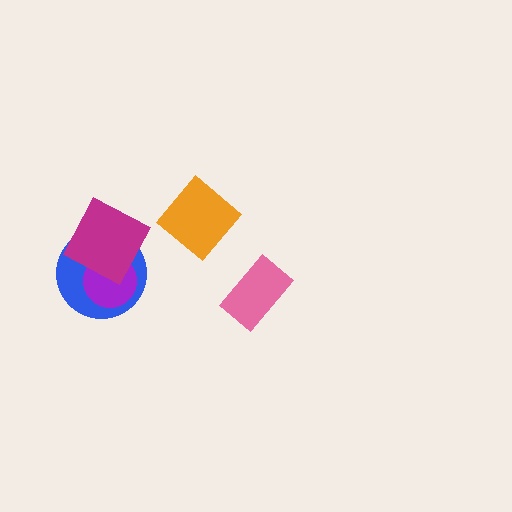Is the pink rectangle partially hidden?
No, no other shape covers it.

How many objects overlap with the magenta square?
2 objects overlap with the magenta square.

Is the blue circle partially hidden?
Yes, it is partially covered by another shape.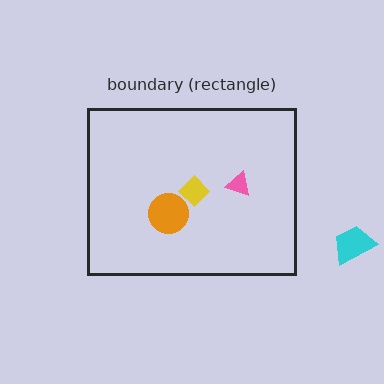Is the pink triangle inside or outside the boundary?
Inside.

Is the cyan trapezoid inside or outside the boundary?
Outside.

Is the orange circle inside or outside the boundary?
Inside.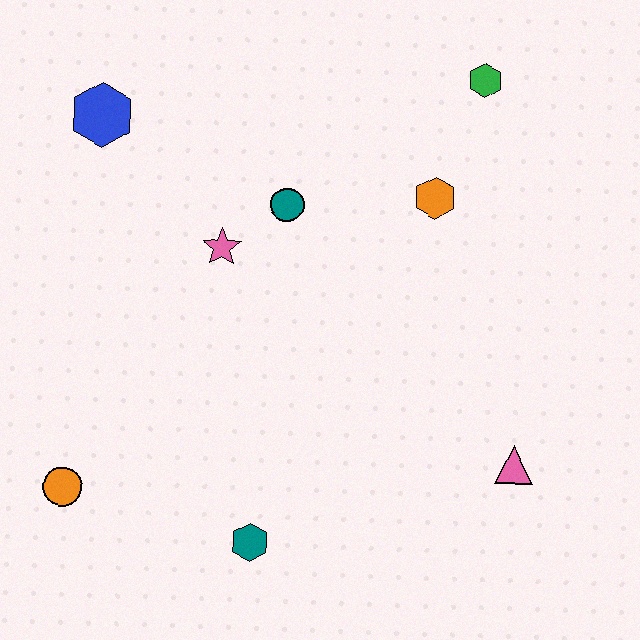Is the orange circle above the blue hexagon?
No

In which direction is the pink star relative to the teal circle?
The pink star is to the left of the teal circle.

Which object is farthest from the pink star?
The pink triangle is farthest from the pink star.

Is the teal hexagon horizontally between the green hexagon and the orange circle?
Yes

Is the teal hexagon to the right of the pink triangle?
No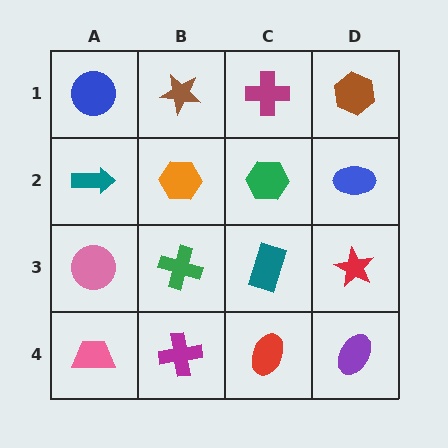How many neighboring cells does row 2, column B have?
4.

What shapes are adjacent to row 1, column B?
An orange hexagon (row 2, column B), a blue circle (row 1, column A), a magenta cross (row 1, column C).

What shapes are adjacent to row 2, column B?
A brown star (row 1, column B), a green cross (row 3, column B), a teal arrow (row 2, column A), a green hexagon (row 2, column C).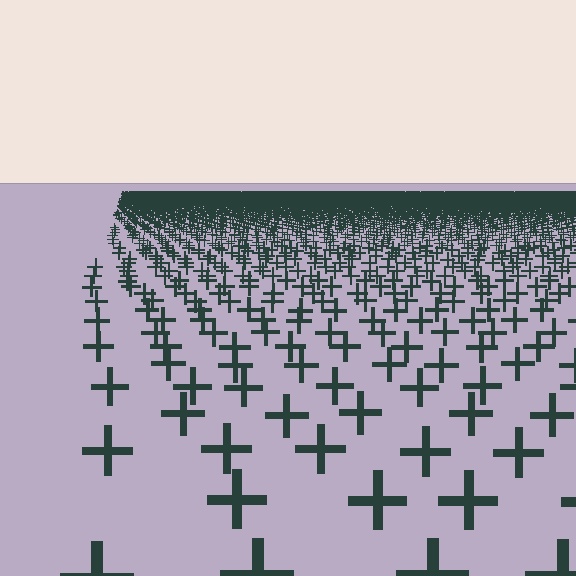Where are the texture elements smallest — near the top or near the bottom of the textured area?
Near the top.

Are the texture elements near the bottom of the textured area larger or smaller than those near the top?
Larger. Near the bottom, elements are closer to the viewer and appear at a bigger on-screen size.